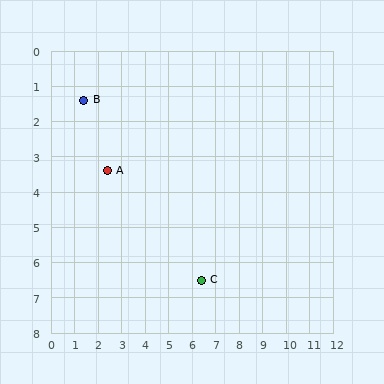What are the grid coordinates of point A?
Point A is at approximately (2.4, 3.4).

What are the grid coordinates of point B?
Point B is at approximately (1.4, 1.4).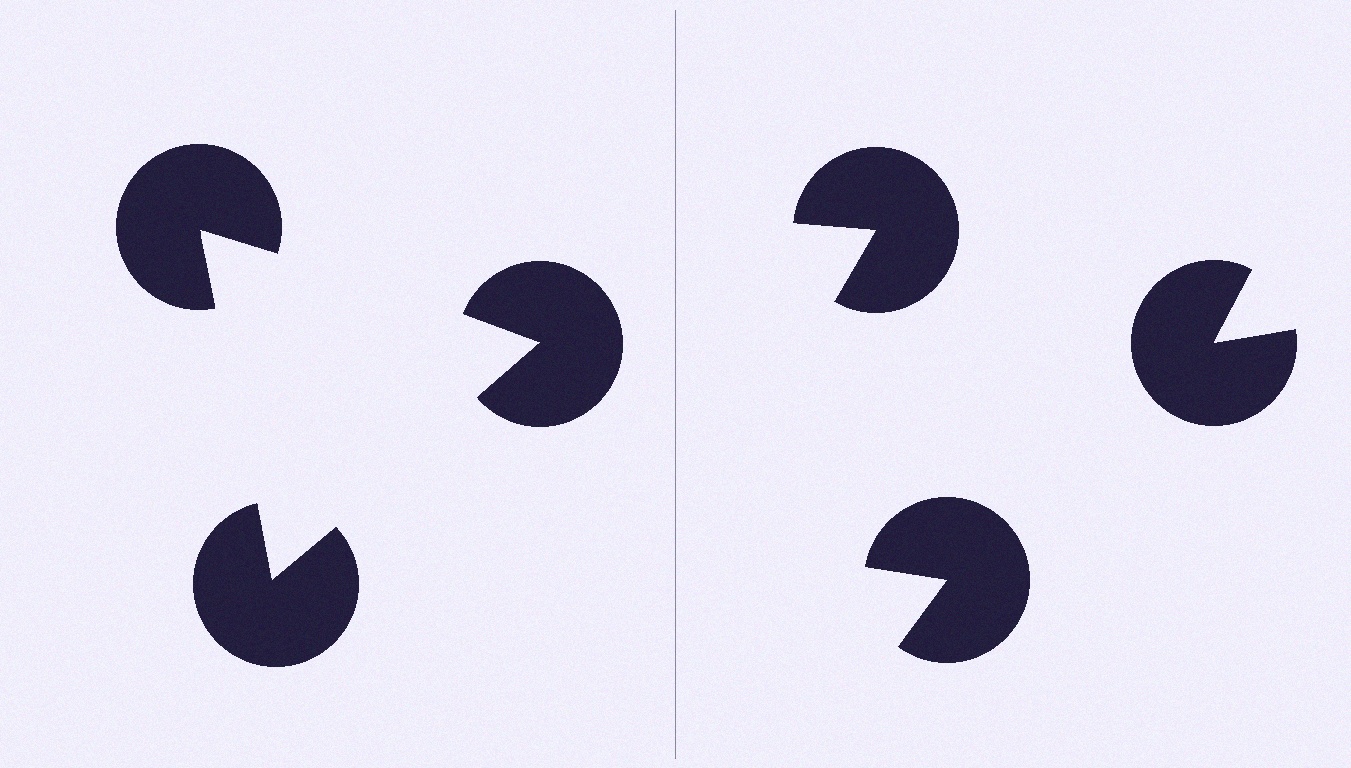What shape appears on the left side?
An illusory triangle.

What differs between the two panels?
The pac-man discs are positioned identically on both sides; only the wedge orientations differ. On the left they align to a triangle; on the right they are misaligned.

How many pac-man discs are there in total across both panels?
6 — 3 on each side.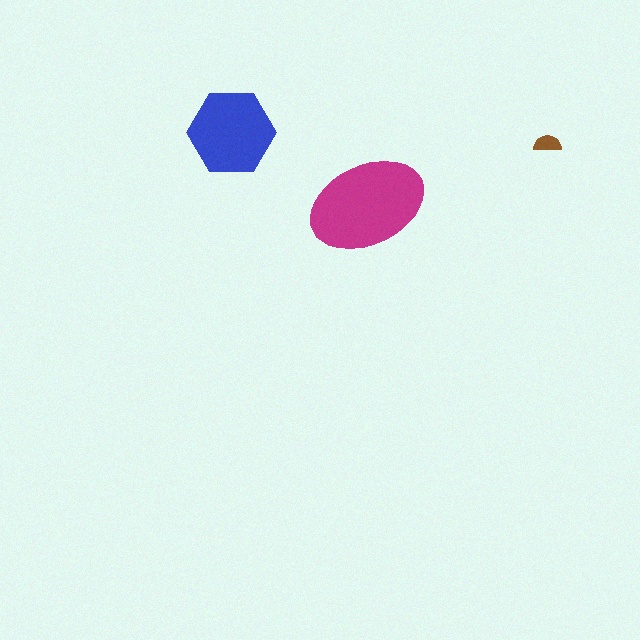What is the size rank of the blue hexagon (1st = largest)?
2nd.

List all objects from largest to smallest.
The magenta ellipse, the blue hexagon, the brown semicircle.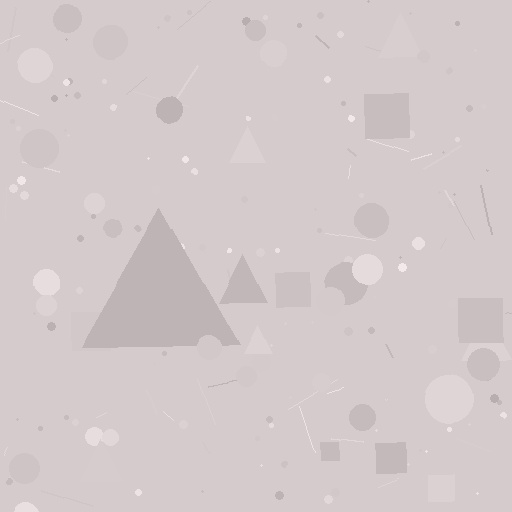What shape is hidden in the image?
A triangle is hidden in the image.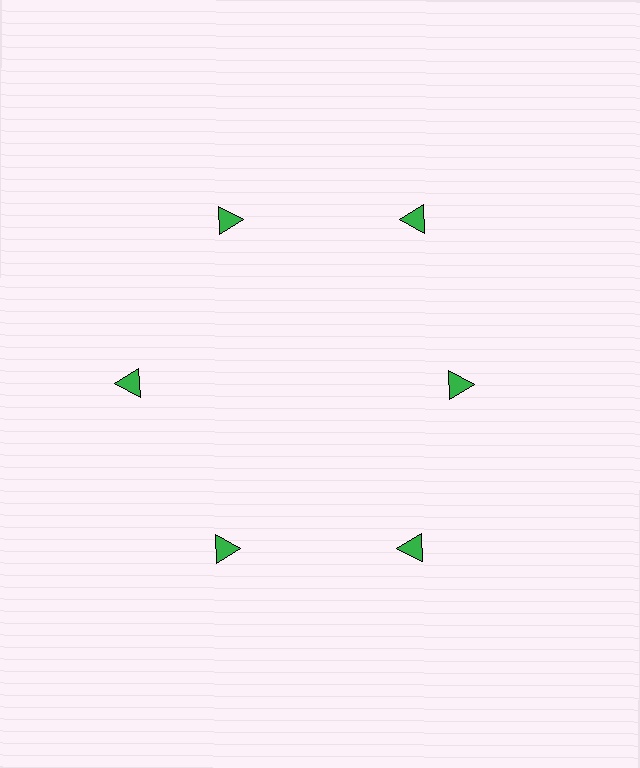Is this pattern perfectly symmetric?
No. The 6 green triangles are arranged in a ring, but one element near the 3 o'clock position is pulled inward toward the center, breaking the 6-fold rotational symmetry.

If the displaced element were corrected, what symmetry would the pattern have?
It would have 6-fold rotational symmetry — the pattern would map onto itself every 60 degrees.